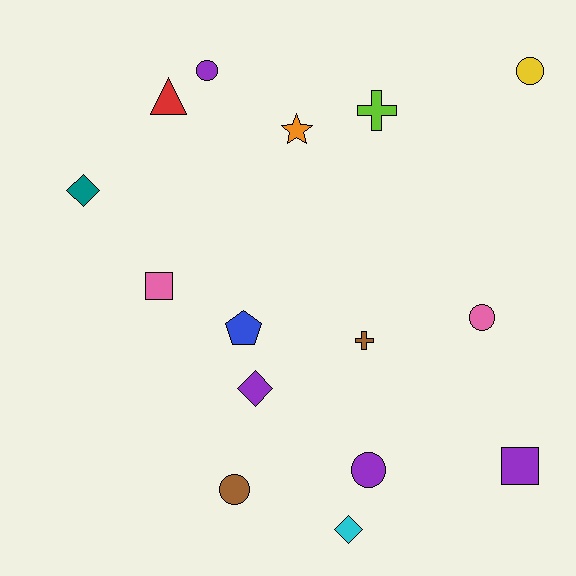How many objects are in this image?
There are 15 objects.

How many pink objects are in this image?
There are 2 pink objects.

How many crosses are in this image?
There are 2 crosses.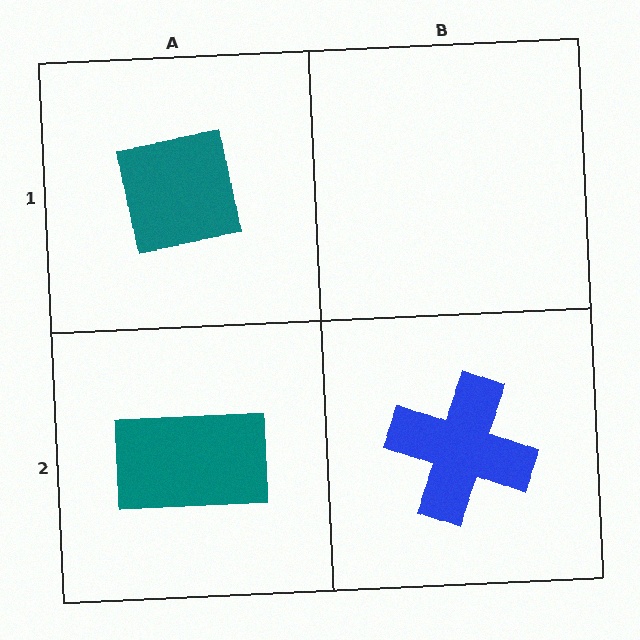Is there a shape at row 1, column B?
No, that cell is empty.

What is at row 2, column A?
A teal rectangle.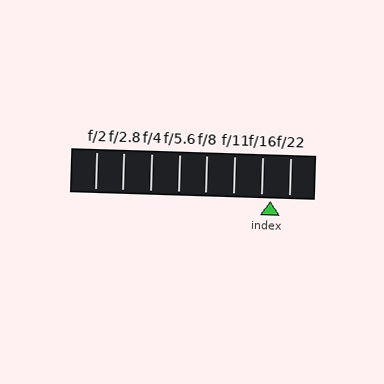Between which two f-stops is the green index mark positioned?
The index mark is between f/16 and f/22.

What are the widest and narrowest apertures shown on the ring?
The widest aperture shown is f/2 and the narrowest is f/22.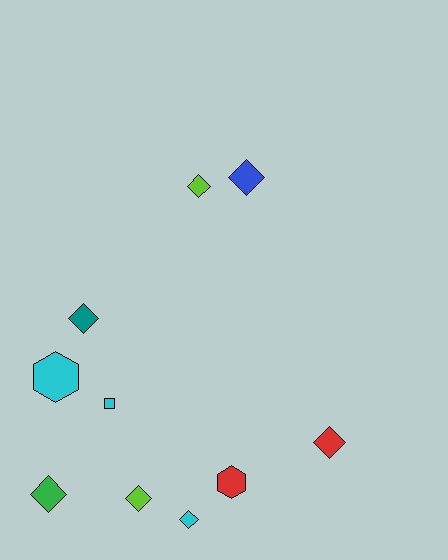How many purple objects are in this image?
There are no purple objects.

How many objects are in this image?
There are 10 objects.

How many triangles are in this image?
There are no triangles.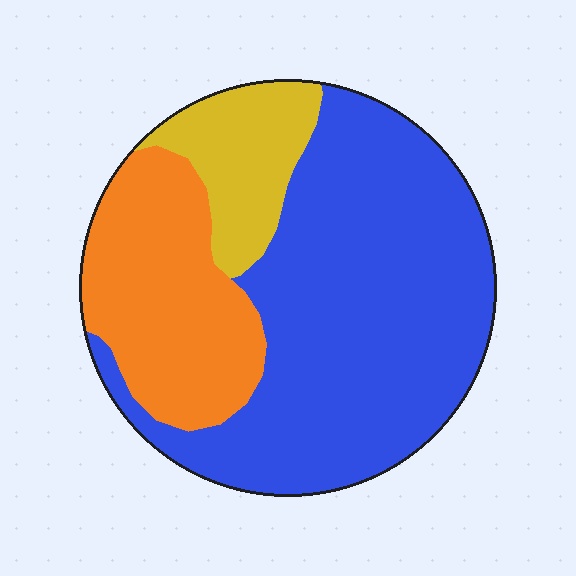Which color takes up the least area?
Yellow, at roughly 15%.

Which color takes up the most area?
Blue, at roughly 60%.